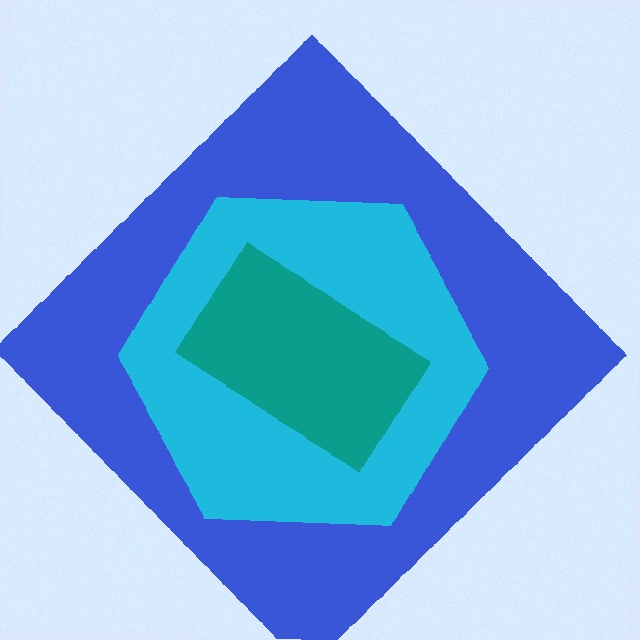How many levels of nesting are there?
3.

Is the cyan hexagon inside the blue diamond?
Yes.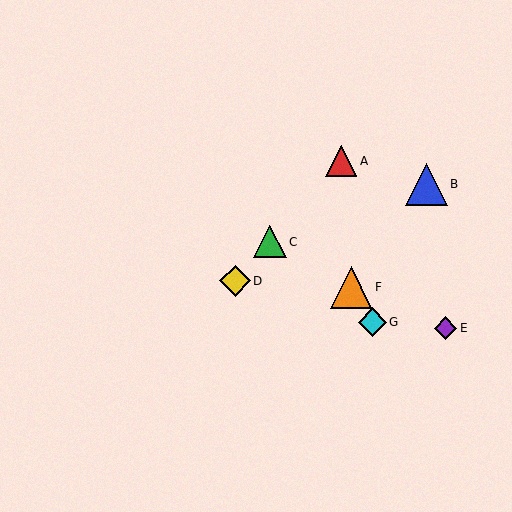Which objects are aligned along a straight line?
Objects A, C, D are aligned along a straight line.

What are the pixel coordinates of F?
Object F is at (351, 287).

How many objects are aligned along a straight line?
3 objects (A, C, D) are aligned along a straight line.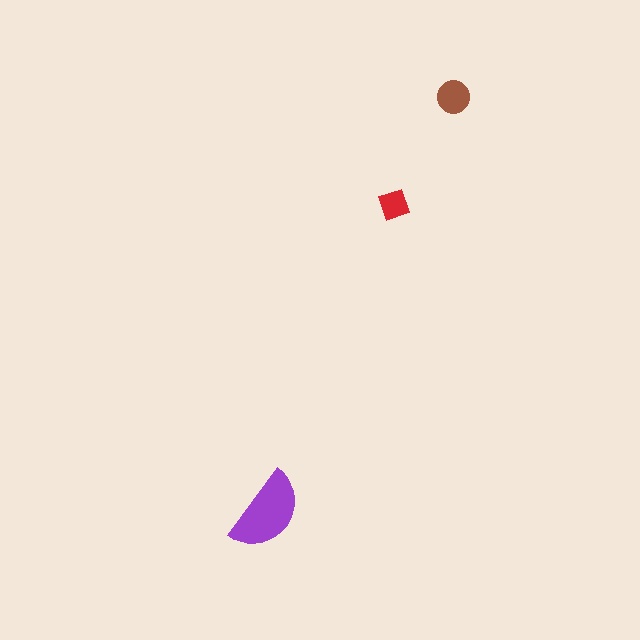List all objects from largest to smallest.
The purple semicircle, the brown circle, the red diamond.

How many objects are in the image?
There are 3 objects in the image.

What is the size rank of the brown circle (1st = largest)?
2nd.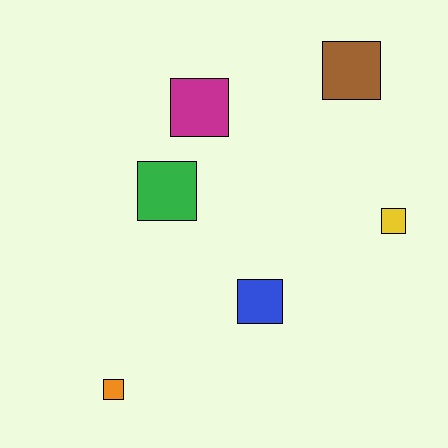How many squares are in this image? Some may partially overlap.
There are 6 squares.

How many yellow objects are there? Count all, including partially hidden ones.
There is 1 yellow object.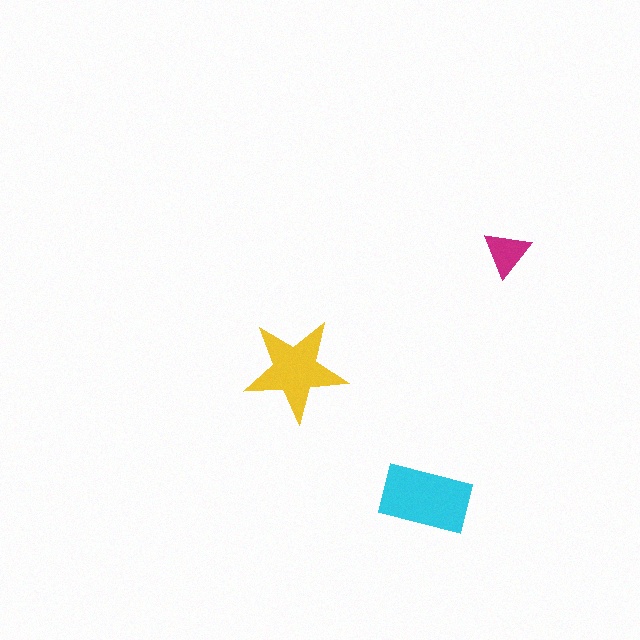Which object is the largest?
The cyan rectangle.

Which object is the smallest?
The magenta triangle.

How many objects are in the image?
There are 3 objects in the image.